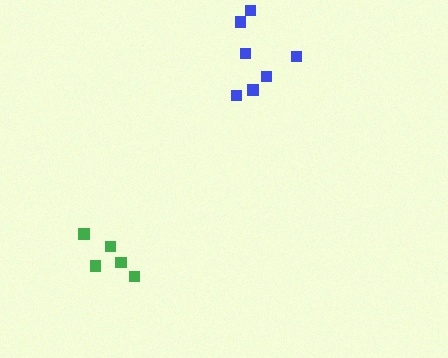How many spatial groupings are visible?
There are 2 spatial groupings.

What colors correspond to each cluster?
The clusters are colored: green, blue.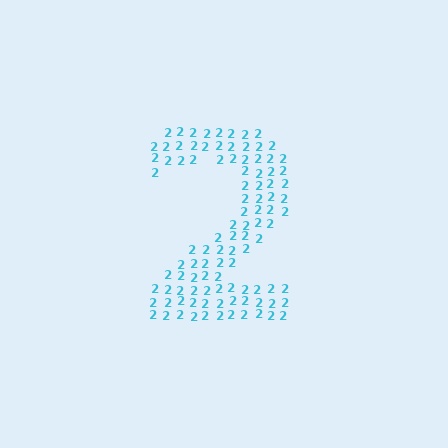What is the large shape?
The large shape is the digit 2.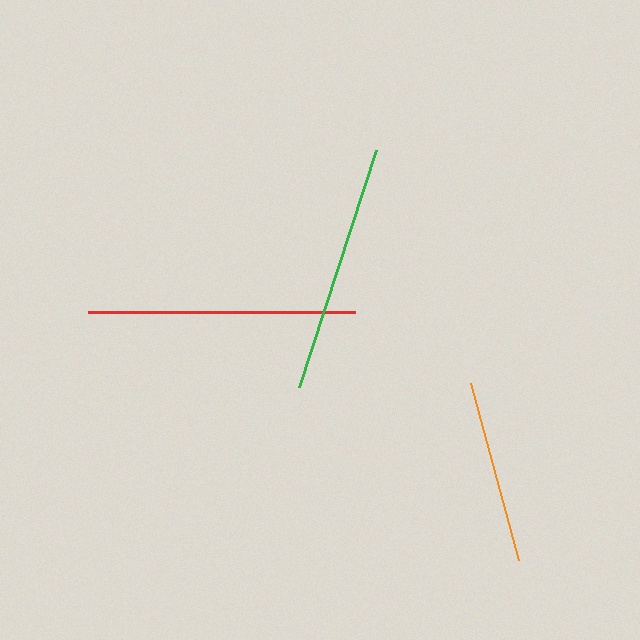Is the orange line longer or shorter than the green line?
The green line is longer than the orange line.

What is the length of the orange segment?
The orange segment is approximately 184 pixels long.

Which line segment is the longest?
The red line is the longest at approximately 267 pixels.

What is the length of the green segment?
The green segment is approximately 249 pixels long.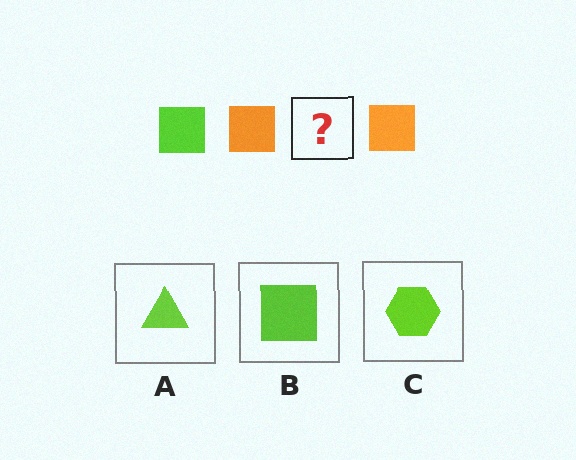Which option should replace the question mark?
Option B.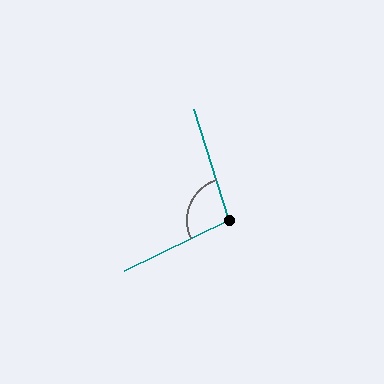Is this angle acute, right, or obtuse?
It is obtuse.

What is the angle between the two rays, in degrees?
Approximately 98 degrees.